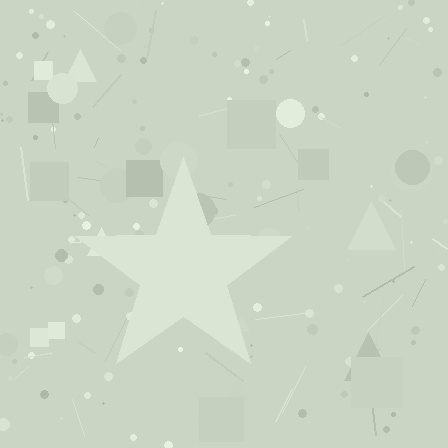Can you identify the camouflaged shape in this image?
The camouflaged shape is a star.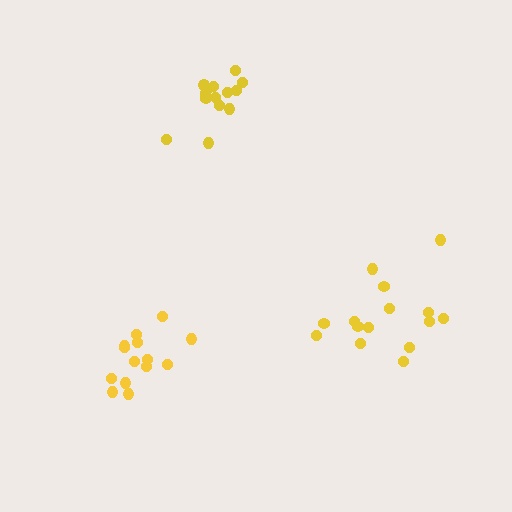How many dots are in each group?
Group 1: 14 dots, Group 2: 14 dots, Group 3: 15 dots (43 total).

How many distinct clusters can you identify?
There are 3 distinct clusters.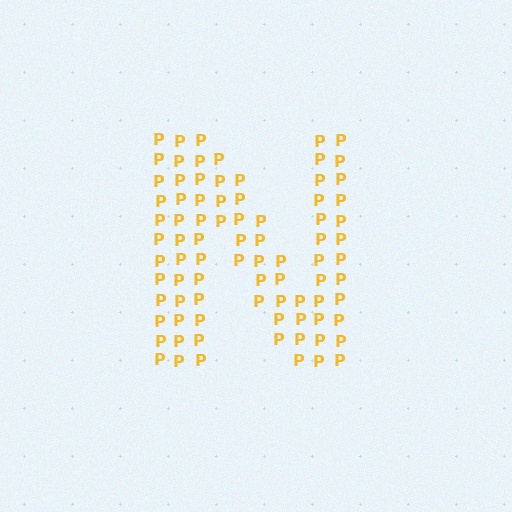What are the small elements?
The small elements are letter P's.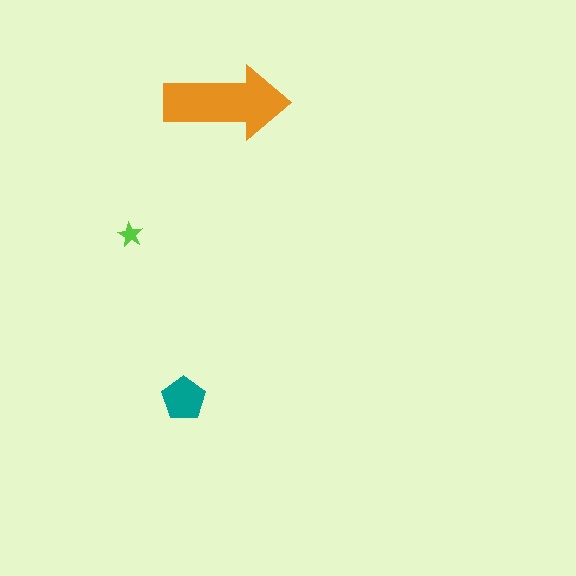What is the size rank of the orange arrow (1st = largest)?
1st.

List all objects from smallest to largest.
The lime star, the teal pentagon, the orange arrow.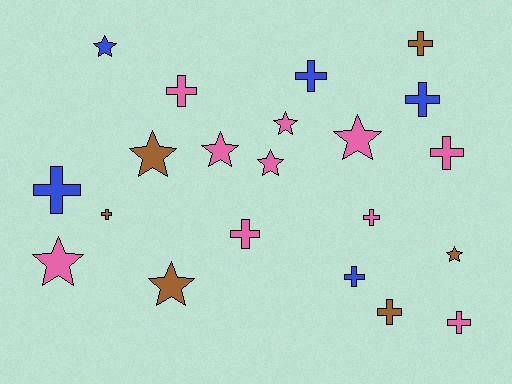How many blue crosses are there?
There are 4 blue crosses.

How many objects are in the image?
There are 21 objects.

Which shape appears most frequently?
Cross, with 12 objects.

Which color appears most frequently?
Pink, with 10 objects.